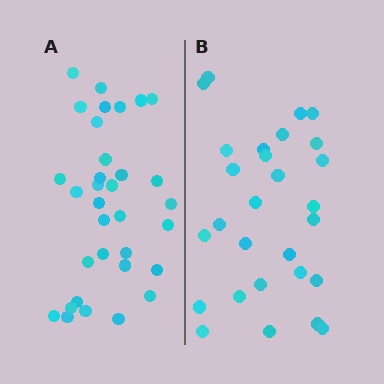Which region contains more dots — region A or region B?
Region A (the left region) has more dots.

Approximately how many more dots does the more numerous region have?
Region A has about 5 more dots than region B.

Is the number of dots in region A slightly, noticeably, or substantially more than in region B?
Region A has only slightly more — the two regions are fairly close. The ratio is roughly 1.2 to 1.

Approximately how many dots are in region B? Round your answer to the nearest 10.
About 30 dots. (The exact count is 28, which rounds to 30.)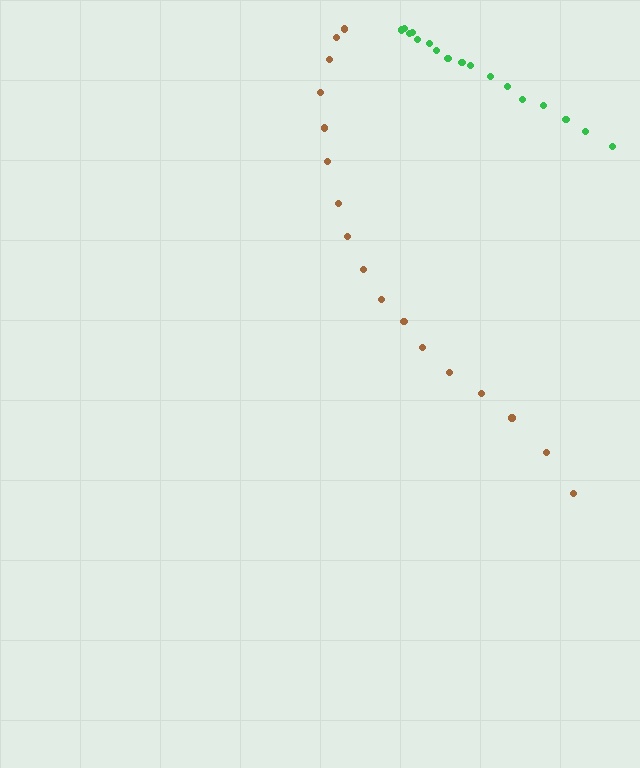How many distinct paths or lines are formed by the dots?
There are 2 distinct paths.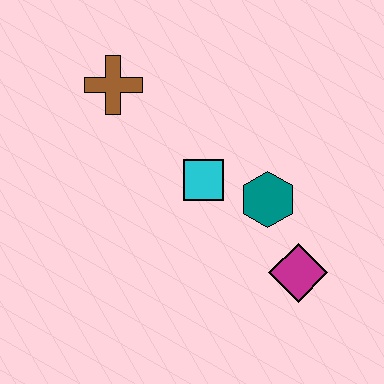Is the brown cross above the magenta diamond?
Yes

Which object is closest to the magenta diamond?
The teal hexagon is closest to the magenta diamond.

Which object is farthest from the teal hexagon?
The brown cross is farthest from the teal hexagon.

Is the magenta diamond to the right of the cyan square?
Yes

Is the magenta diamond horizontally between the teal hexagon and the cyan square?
No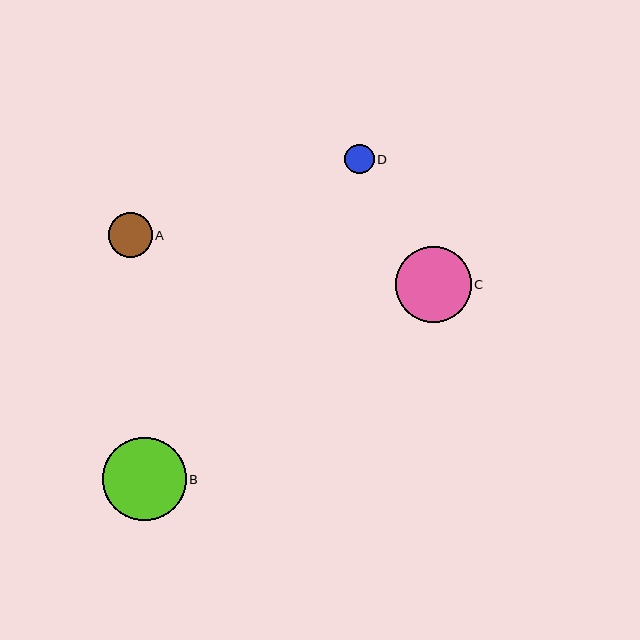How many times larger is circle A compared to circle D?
Circle A is approximately 1.5 times the size of circle D.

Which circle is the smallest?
Circle D is the smallest with a size of approximately 29 pixels.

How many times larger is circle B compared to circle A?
Circle B is approximately 1.9 times the size of circle A.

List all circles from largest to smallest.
From largest to smallest: B, C, A, D.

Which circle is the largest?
Circle B is the largest with a size of approximately 84 pixels.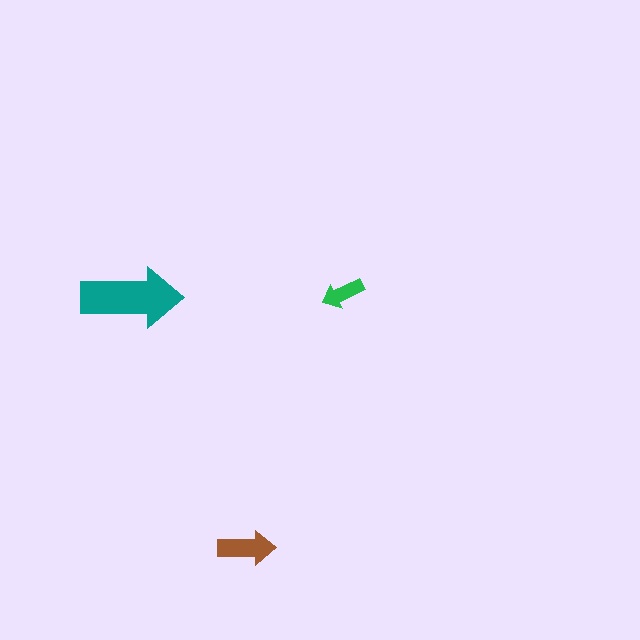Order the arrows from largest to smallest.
the teal one, the brown one, the green one.